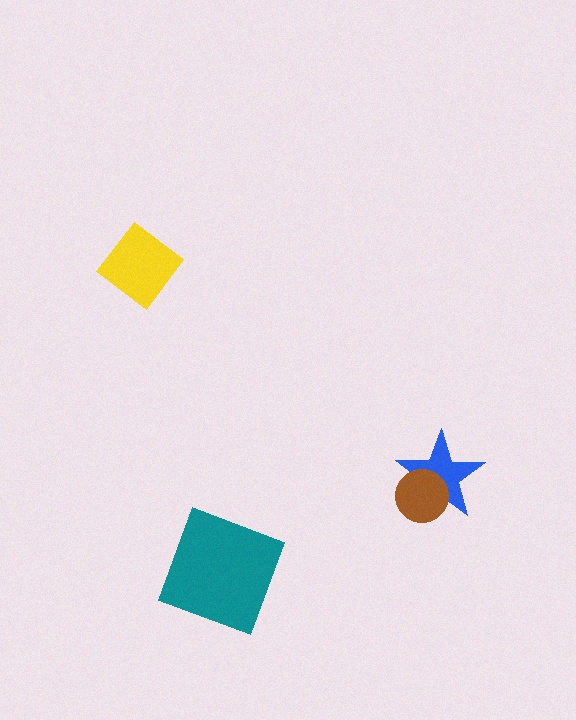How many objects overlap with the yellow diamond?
0 objects overlap with the yellow diamond.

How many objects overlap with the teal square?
0 objects overlap with the teal square.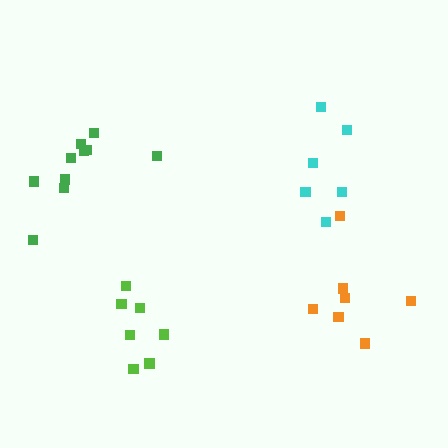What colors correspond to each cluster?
The clusters are colored: green, orange, lime, cyan.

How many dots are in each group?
Group 1: 10 dots, Group 2: 7 dots, Group 3: 7 dots, Group 4: 6 dots (30 total).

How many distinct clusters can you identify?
There are 4 distinct clusters.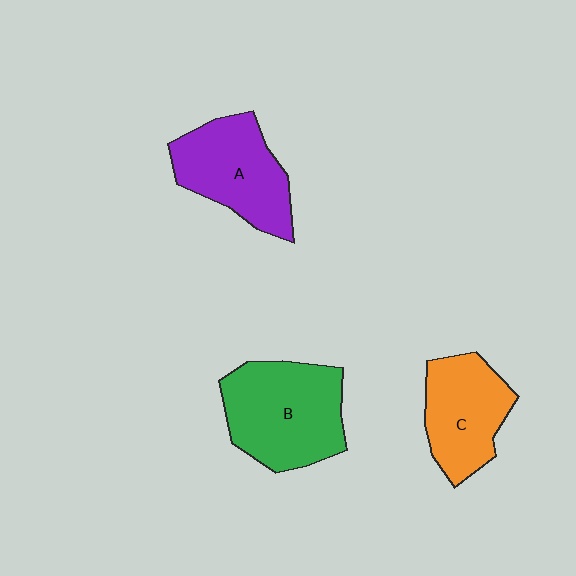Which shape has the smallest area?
Shape C (orange).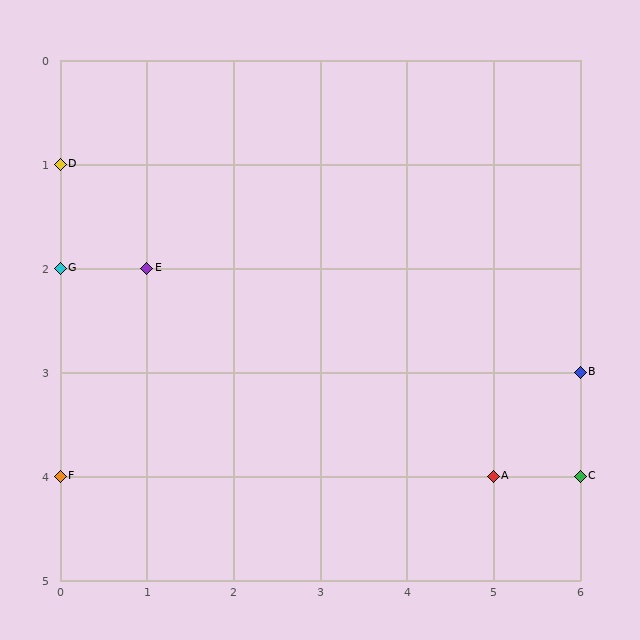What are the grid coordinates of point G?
Point G is at grid coordinates (0, 2).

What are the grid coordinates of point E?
Point E is at grid coordinates (1, 2).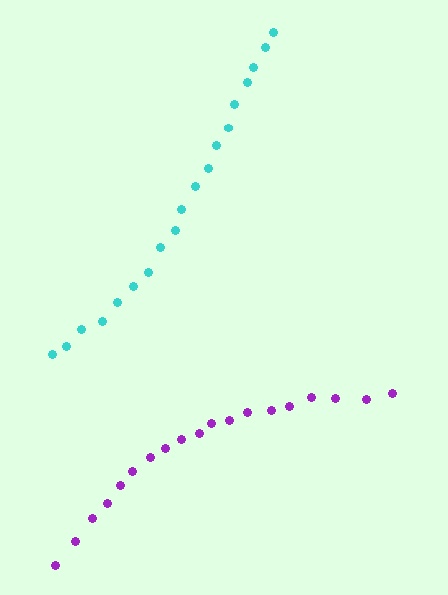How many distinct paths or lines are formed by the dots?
There are 2 distinct paths.